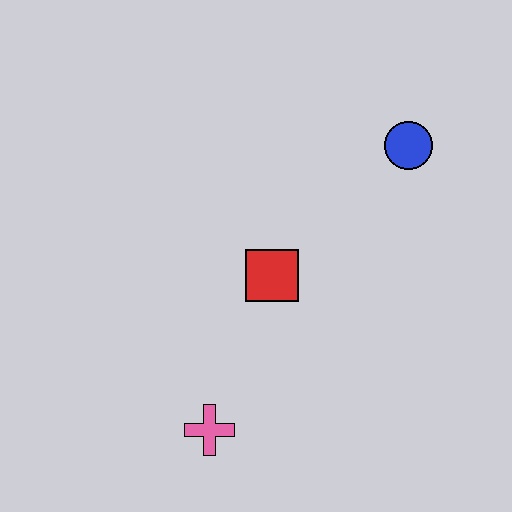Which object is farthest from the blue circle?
The pink cross is farthest from the blue circle.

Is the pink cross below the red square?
Yes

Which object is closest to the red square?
The pink cross is closest to the red square.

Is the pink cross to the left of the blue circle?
Yes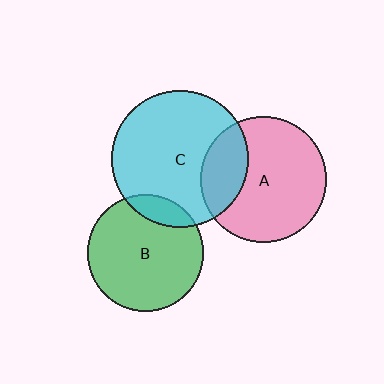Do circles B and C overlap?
Yes.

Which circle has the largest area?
Circle C (cyan).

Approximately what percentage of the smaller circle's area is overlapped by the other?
Approximately 15%.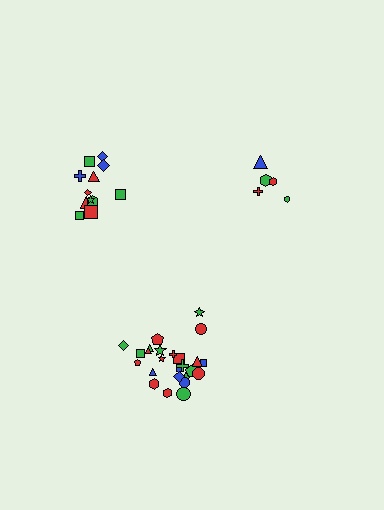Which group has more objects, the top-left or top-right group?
The top-left group.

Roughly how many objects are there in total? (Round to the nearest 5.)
Roughly 40 objects in total.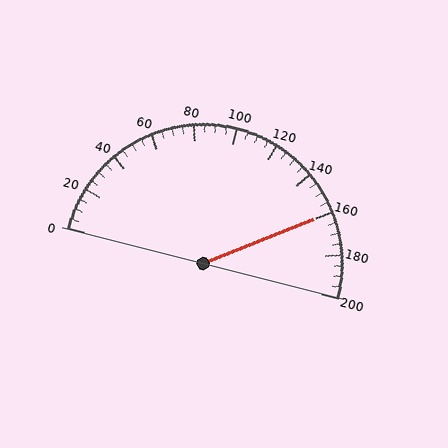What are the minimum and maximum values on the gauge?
The gauge ranges from 0 to 200.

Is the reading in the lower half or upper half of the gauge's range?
The reading is in the upper half of the range (0 to 200).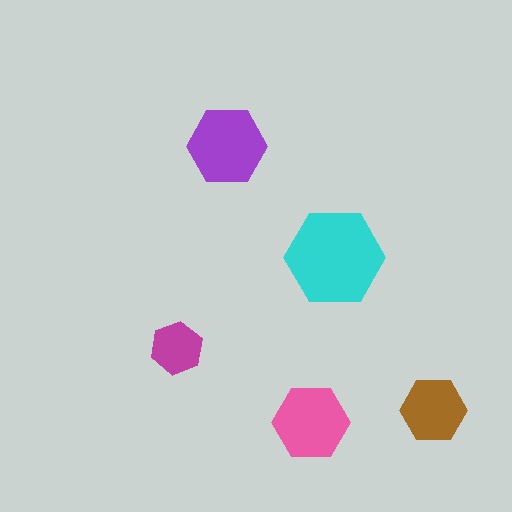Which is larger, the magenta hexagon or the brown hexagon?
The brown one.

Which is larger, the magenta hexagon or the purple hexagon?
The purple one.